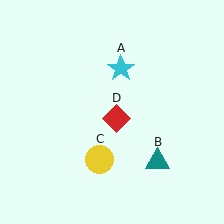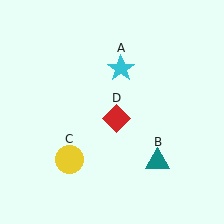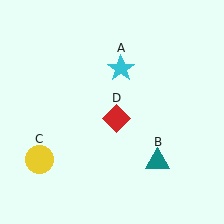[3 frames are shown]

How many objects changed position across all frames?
1 object changed position: yellow circle (object C).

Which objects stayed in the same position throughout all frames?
Cyan star (object A) and teal triangle (object B) and red diamond (object D) remained stationary.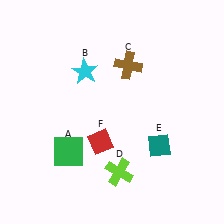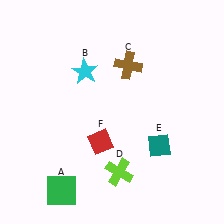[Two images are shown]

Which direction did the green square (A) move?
The green square (A) moved down.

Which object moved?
The green square (A) moved down.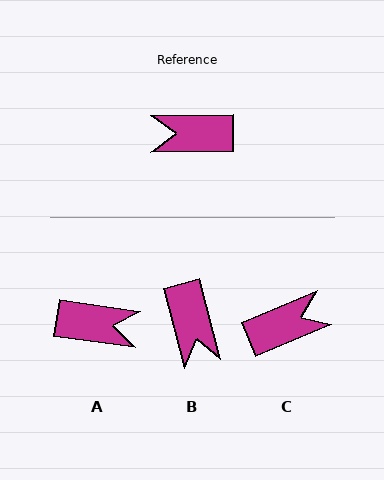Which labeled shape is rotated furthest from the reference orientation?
A, about 171 degrees away.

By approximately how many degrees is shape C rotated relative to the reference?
Approximately 158 degrees clockwise.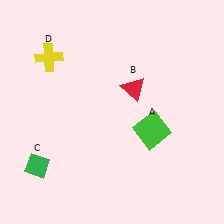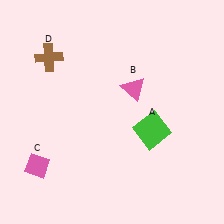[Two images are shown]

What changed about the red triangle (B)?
In Image 1, B is red. In Image 2, it changed to pink.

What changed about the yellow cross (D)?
In Image 1, D is yellow. In Image 2, it changed to brown.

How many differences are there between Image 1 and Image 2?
There are 3 differences between the two images.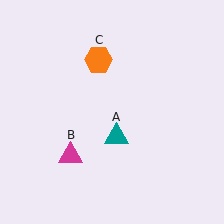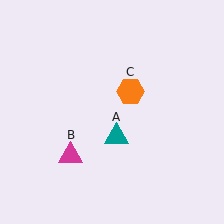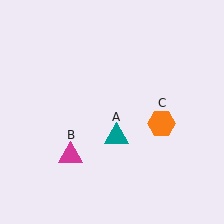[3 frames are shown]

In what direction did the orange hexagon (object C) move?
The orange hexagon (object C) moved down and to the right.